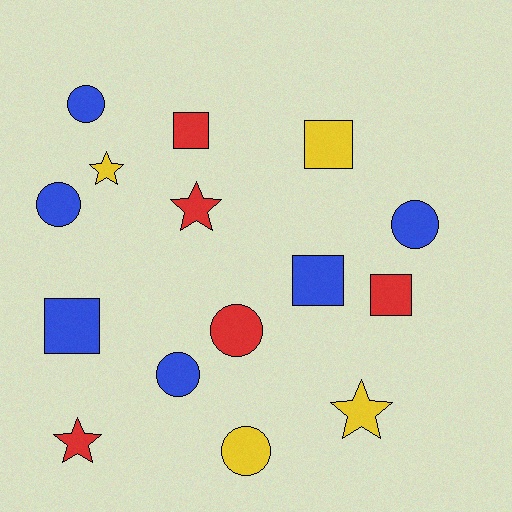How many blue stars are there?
There are no blue stars.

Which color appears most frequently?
Blue, with 6 objects.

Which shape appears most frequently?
Circle, with 6 objects.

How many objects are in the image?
There are 15 objects.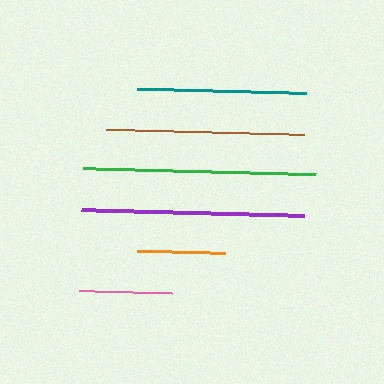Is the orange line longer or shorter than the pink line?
The pink line is longer than the orange line.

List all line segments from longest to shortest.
From longest to shortest: green, purple, brown, teal, pink, orange.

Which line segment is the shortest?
The orange line is the shortest at approximately 88 pixels.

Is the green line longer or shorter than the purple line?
The green line is longer than the purple line.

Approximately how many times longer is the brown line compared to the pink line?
The brown line is approximately 2.1 times the length of the pink line.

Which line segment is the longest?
The green line is the longest at approximately 233 pixels.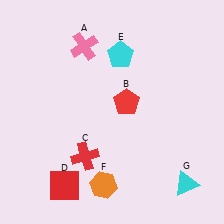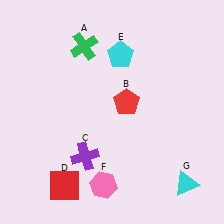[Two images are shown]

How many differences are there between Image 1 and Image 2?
There are 3 differences between the two images.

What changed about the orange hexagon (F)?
In Image 1, F is orange. In Image 2, it changed to pink.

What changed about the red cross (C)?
In Image 1, C is red. In Image 2, it changed to purple.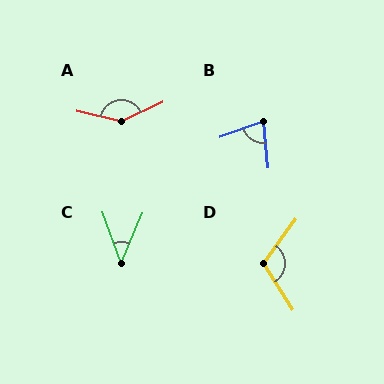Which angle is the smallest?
C, at approximately 43 degrees.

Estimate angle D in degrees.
Approximately 111 degrees.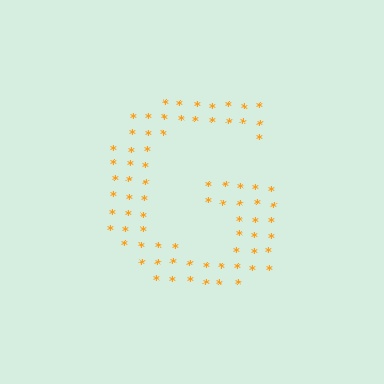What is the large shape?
The large shape is the letter G.